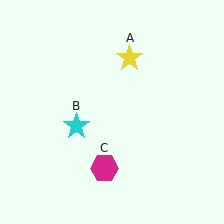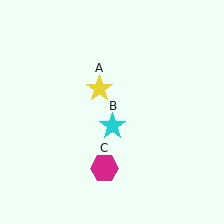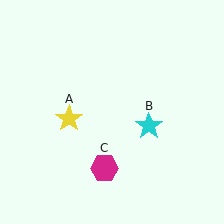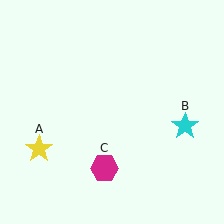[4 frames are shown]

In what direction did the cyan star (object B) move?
The cyan star (object B) moved right.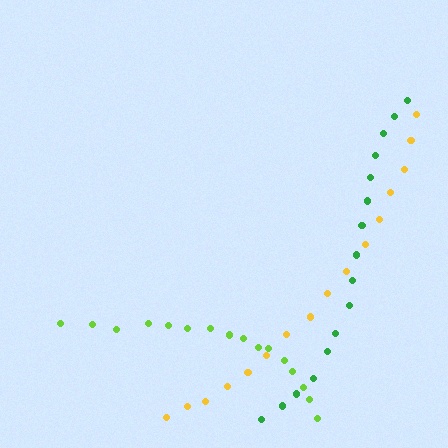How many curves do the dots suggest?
There are 3 distinct paths.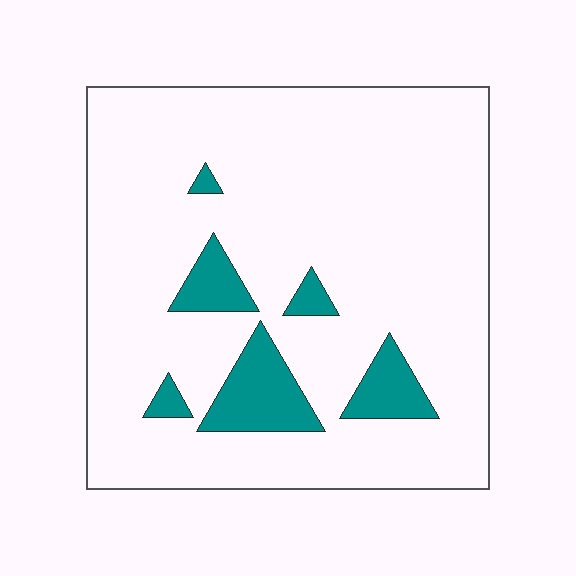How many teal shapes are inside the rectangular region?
6.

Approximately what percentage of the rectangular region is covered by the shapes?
Approximately 10%.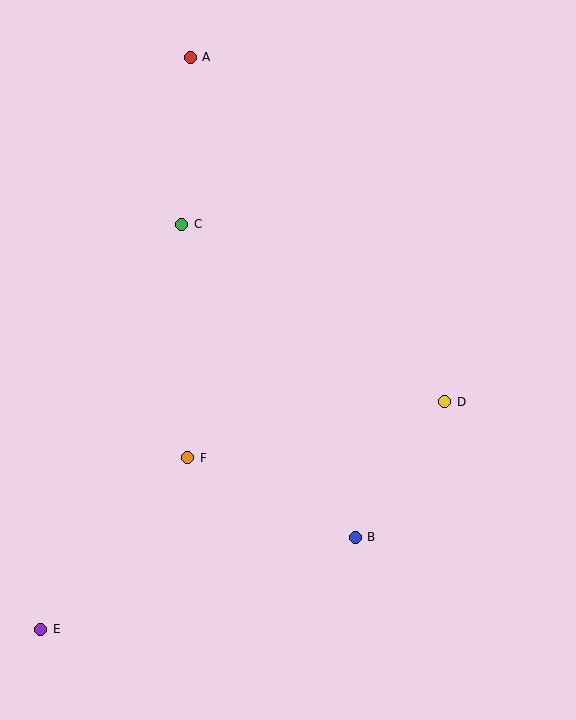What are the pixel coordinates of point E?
Point E is at (41, 629).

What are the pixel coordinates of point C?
Point C is at (182, 224).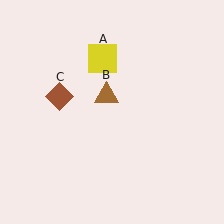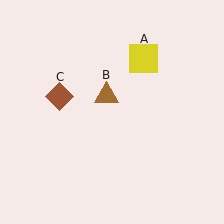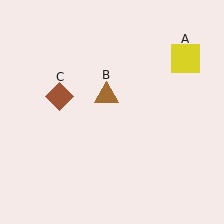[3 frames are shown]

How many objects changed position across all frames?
1 object changed position: yellow square (object A).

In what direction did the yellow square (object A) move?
The yellow square (object A) moved right.